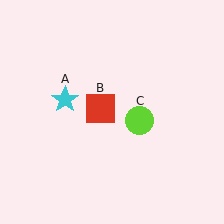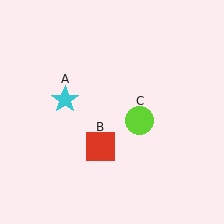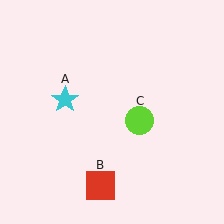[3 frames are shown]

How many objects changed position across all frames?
1 object changed position: red square (object B).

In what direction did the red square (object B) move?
The red square (object B) moved down.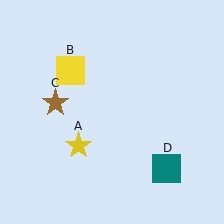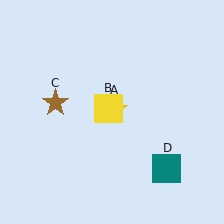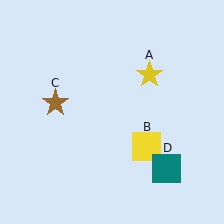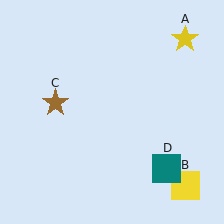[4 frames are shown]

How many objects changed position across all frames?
2 objects changed position: yellow star (object A), yellow square (object B).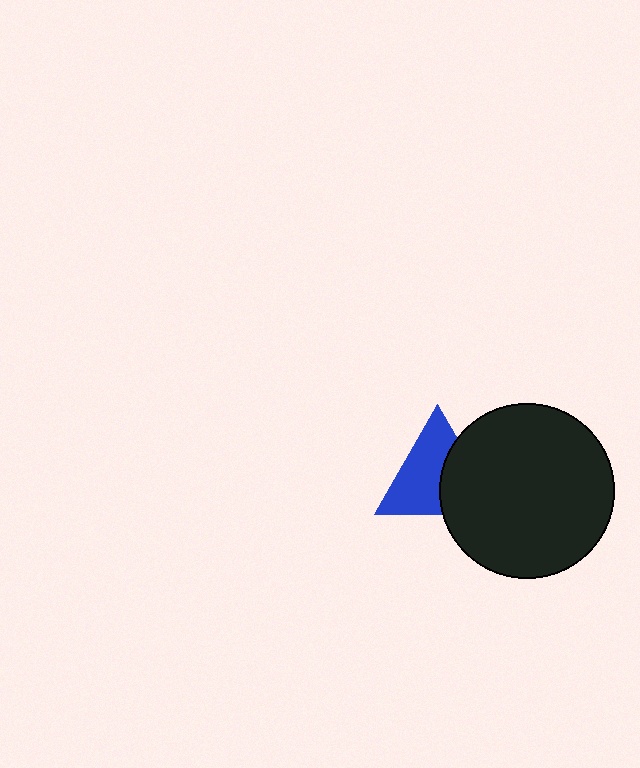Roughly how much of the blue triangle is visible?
About half of it is visible (roughly 61%).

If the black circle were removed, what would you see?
You would see the complete blue triangle.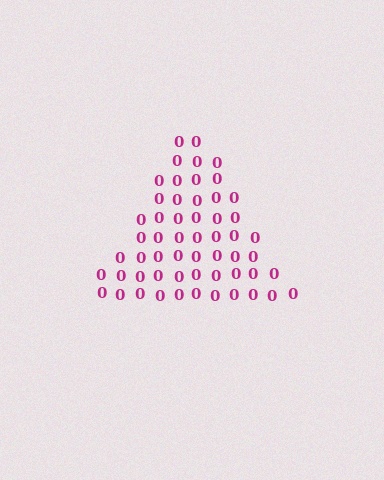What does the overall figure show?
The overall figure shows a triangle.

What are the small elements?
The small elements are digit 0's.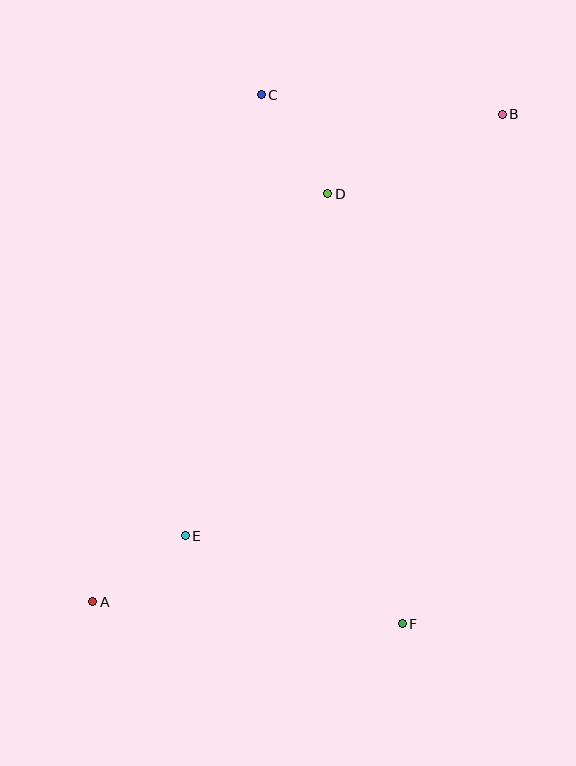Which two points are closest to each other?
Points A and E are closest to each other.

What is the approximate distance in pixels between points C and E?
The distance between C and E is approximately 448 pixels.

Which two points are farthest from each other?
Points A and B are farthest from each other.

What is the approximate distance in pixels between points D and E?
The distance between D and E is approximately 371 pixels.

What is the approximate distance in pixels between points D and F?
The distance between D and F is approximately 437 pixels.